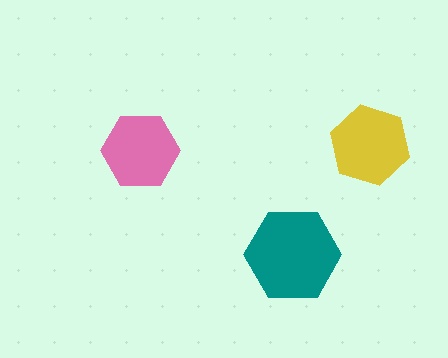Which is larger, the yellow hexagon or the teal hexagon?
The teal one.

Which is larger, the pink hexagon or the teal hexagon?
The teal one.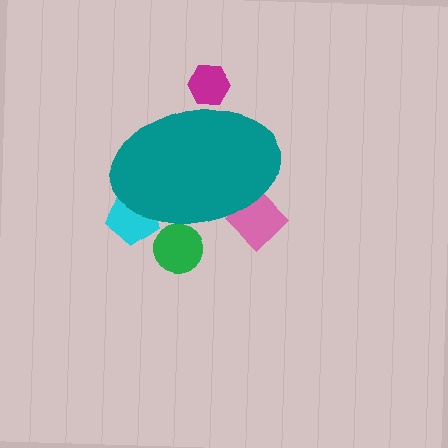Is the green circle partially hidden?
Yes, the green circle is partially hidden behind the teal ellipse.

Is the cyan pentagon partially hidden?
Yes, the cyan pentagon is partially hidden behind the teal ellipse.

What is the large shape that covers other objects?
A teal ellipse.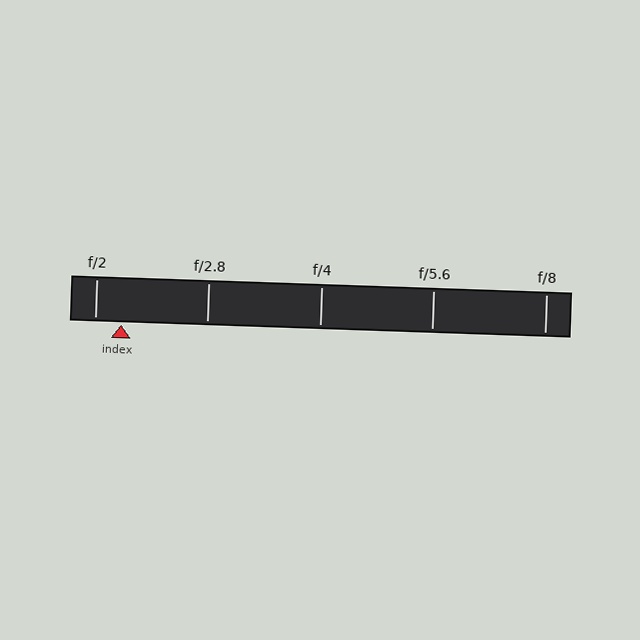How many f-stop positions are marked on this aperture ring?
There are 5 f-stop positions marked.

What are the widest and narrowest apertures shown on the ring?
The widest aperture shown is f/2 and the narrowest is f/8.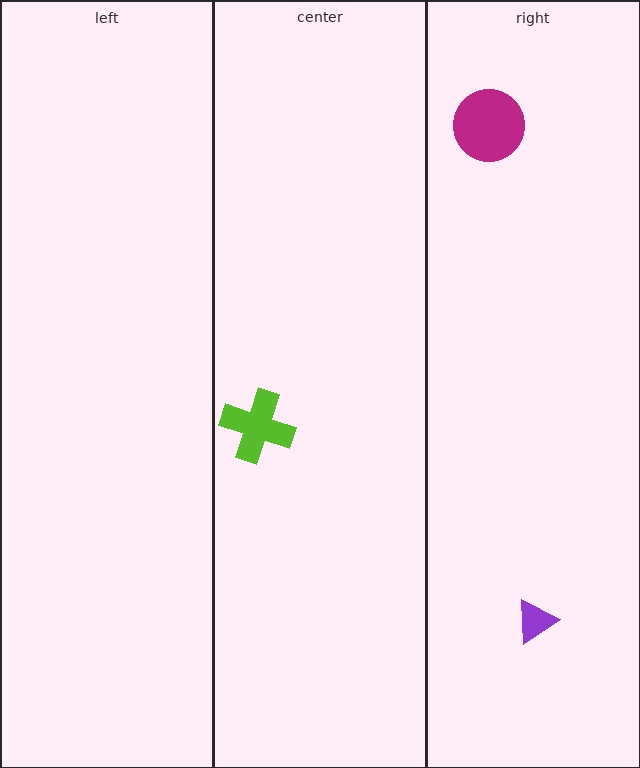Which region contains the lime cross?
The center region.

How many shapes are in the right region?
2.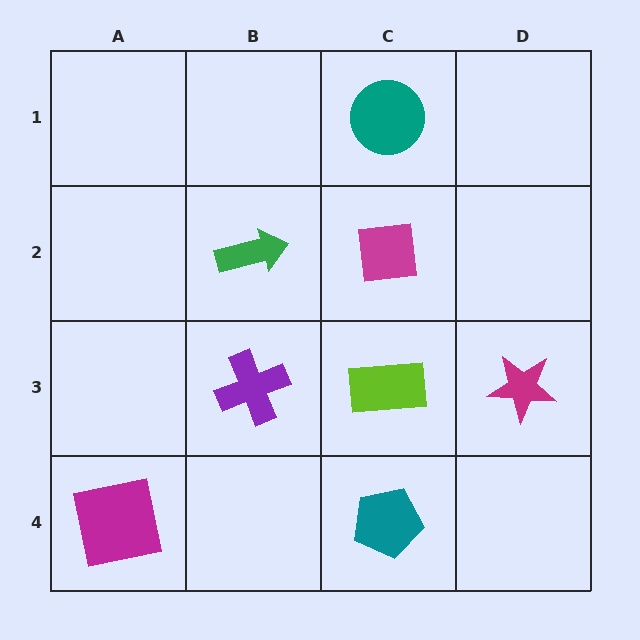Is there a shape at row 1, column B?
No, that cell is empty.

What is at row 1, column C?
A teal circle.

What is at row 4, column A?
A magenta square.